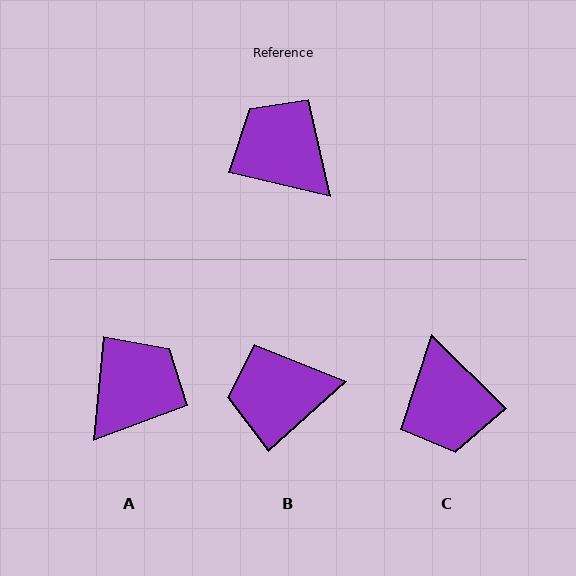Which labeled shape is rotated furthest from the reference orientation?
C, about 149 degrees away.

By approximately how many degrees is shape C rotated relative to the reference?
Approximately 149 degrees counter-clockwise.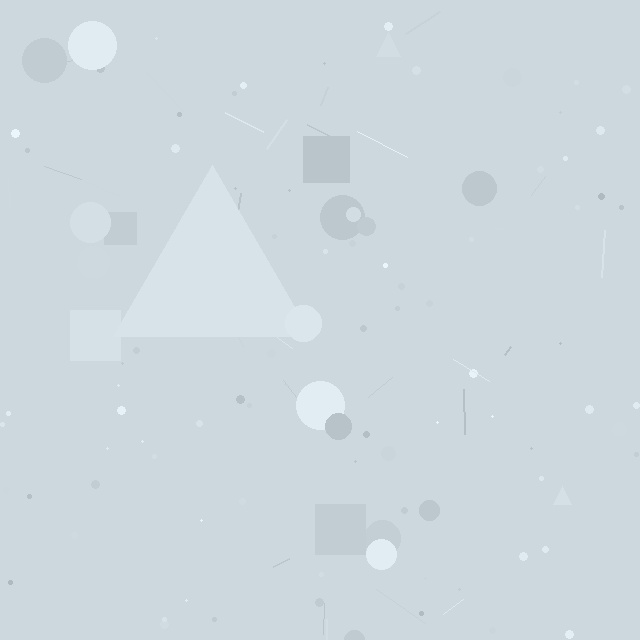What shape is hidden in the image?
A triangle is hidden in the image.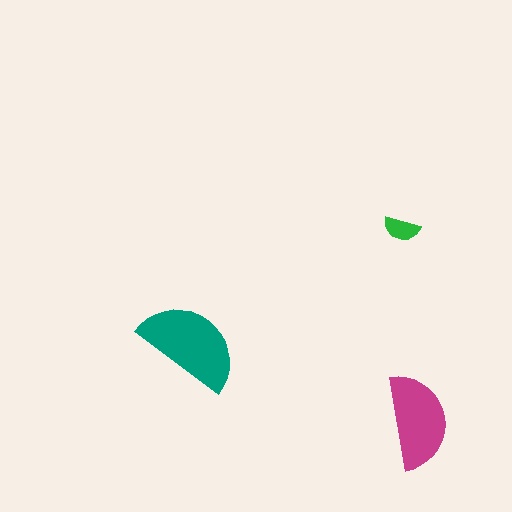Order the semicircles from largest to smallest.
the teal one, the magenta one, the green one.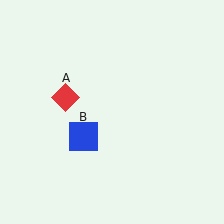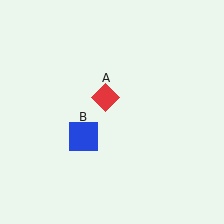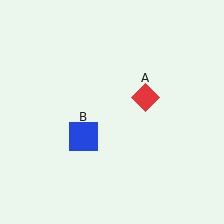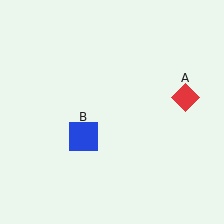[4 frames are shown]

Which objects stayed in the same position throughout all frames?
Blue square (object B) remained stationary.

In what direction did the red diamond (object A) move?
The red diamond (object A) moved right.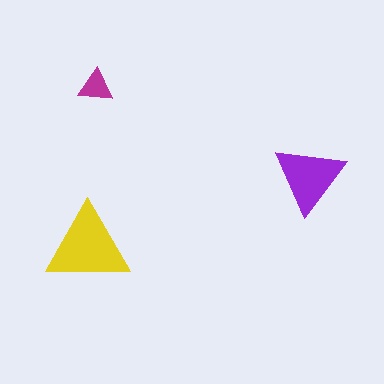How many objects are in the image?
There are 3 objects in the image.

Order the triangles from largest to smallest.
the yellow one, the purple one, the magenta one.